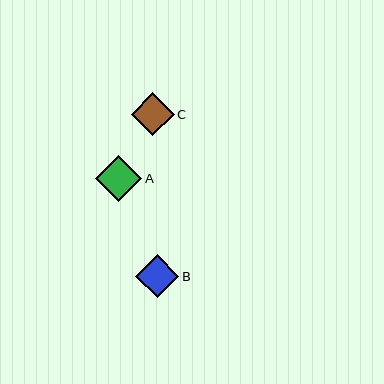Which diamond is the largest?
Diamond A is the largest with a size of approximately 47 pixels.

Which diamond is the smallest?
Diamond B is the smallest with a size of approximately 43 pixels.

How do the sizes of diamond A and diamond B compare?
Diamond A and diamond B are approximately the same size.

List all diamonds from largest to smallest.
From largest to smallest: A, C, B.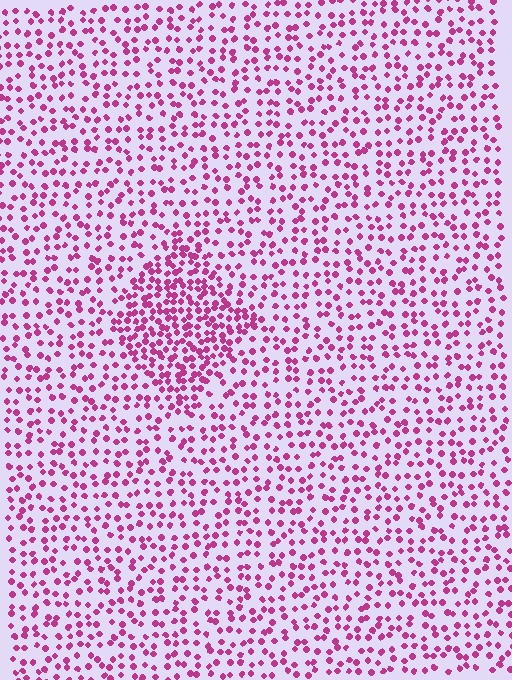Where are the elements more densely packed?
The elements are more densely packed inside the diamond boundary.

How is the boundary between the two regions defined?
The boundary is defined by a change in element density (approximately 1.9x ratio). All elements are the same color, size, and shape.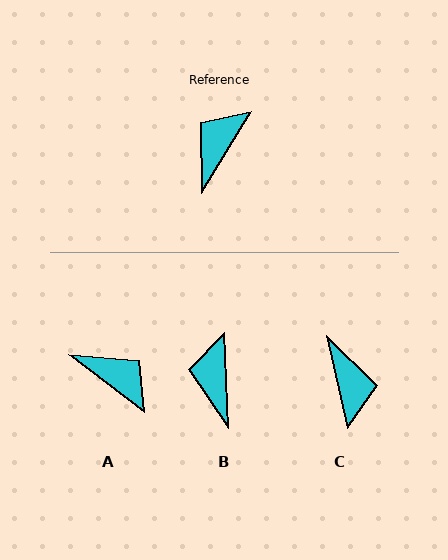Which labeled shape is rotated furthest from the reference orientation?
C, about 137 degrees away.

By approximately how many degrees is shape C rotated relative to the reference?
Approximately 137 degrees clockwise.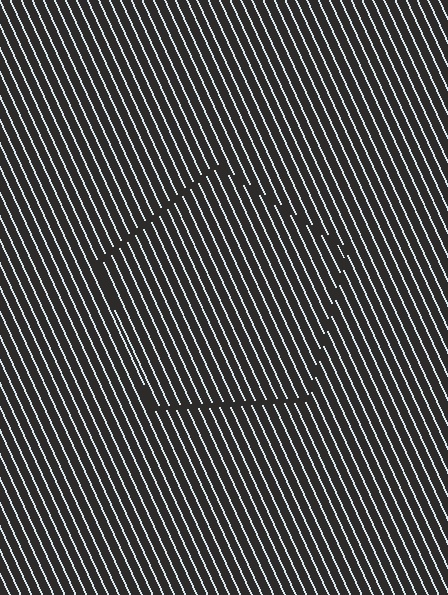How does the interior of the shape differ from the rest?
The interior of the shape contains the same grating, shifted by half a period — the contour is defined by the phase discontinuity where line-ends from the inner and outer gratings abut.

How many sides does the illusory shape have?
5 sides — the line-ends trace a pentagon.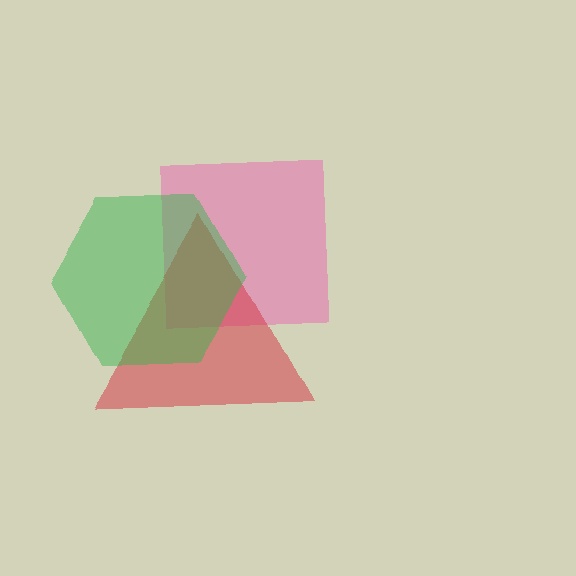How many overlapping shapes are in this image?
There are 3 overlapping shapes in the image.